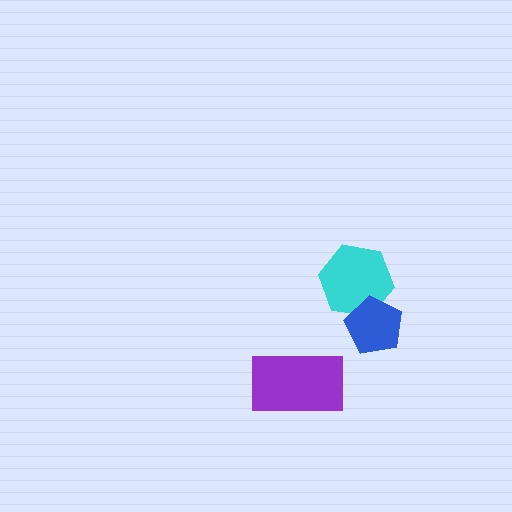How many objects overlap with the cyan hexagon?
1 object overlaps with the cyan hexagon.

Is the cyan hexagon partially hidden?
Yes, it is partially covered by another shape.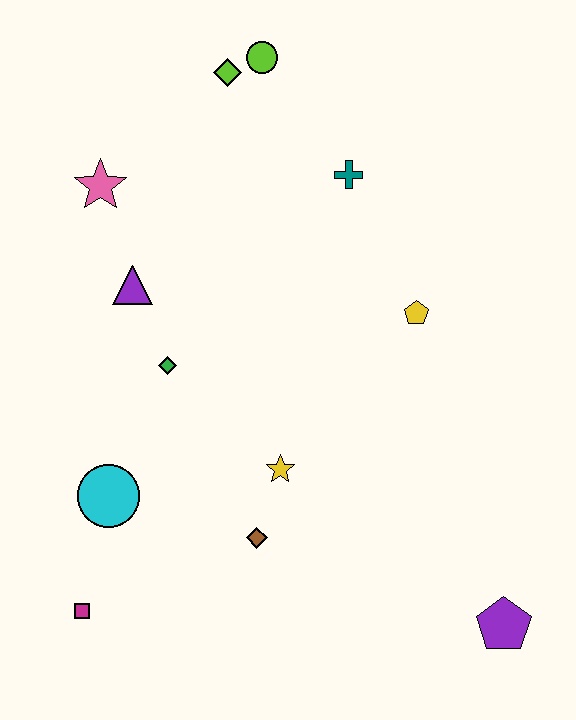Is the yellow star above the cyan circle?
Yes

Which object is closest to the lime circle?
The lime diamond is closest to the lime circle.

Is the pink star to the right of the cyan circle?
No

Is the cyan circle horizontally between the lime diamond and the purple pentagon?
No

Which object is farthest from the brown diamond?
The lime circle is farthest from the brown diamond.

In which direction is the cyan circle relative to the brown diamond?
The cyan circle is to the left of the brown diamond.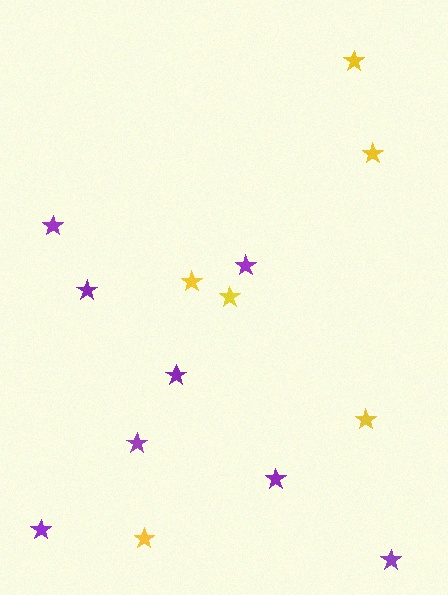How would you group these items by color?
There are 2 groups: one group of yellow stars (6) and one group of purple stars (8).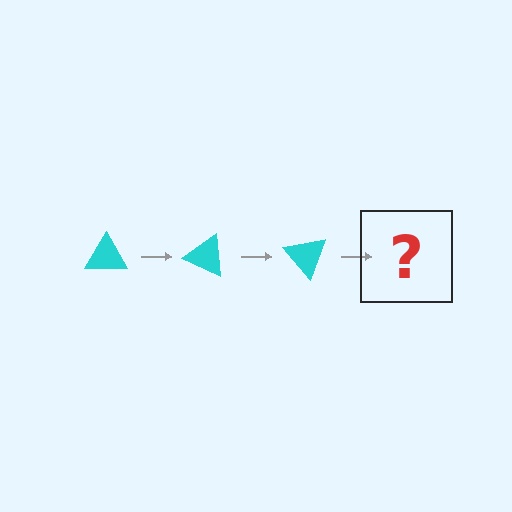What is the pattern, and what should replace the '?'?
The pattern is that the triangle rotates 25 degrees each step. The '?' should be a cyan triangle rotated 75 degrees.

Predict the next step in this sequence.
The next step is a cyan triangle rotated 75 degrees.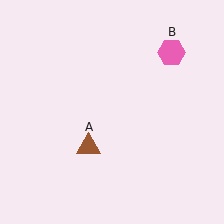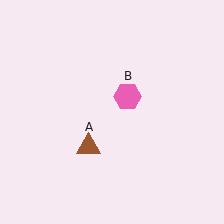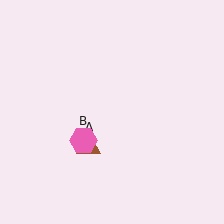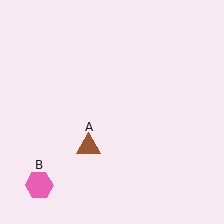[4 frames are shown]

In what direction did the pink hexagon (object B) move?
The pink hexagon (object B) moved down and to the left.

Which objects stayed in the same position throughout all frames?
Brown triangle (object A) remained stationary.